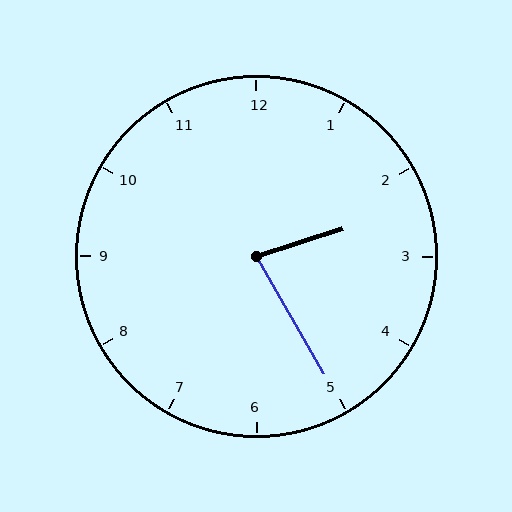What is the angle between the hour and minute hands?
Approximately 78 degrees.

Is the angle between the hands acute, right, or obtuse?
It is acute.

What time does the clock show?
2:25.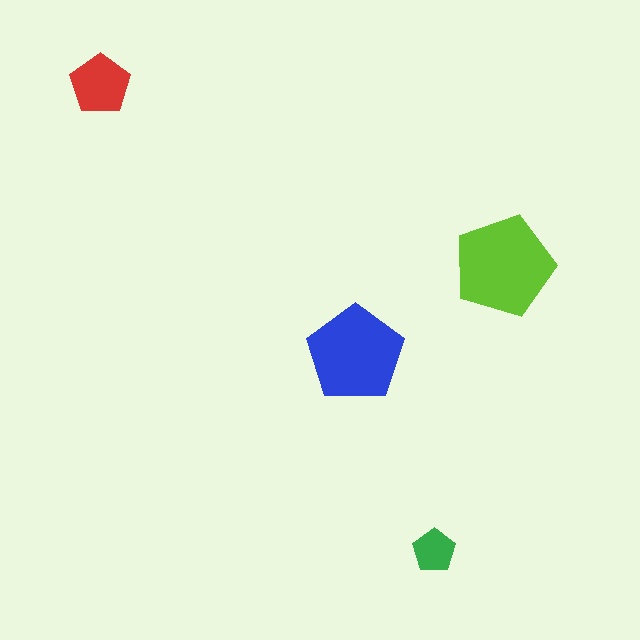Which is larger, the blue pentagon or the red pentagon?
The blue one.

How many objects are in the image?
There are 4 objects in the image.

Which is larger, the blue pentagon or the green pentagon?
The blue one.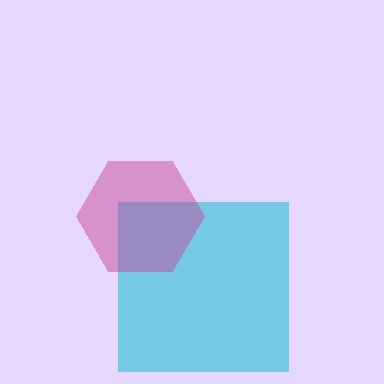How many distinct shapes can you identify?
There are 2 distinct shapes: a cyan square, a magenta hexagon.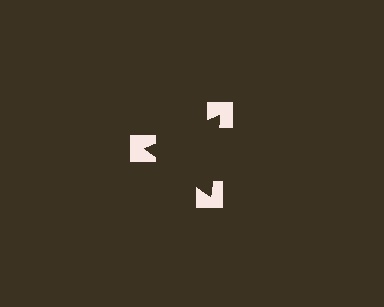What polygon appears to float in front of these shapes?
An illusory triangle — its edges are inferred from the aligned wedge cuts in the notched squares, not physically drawn.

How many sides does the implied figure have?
3 sides.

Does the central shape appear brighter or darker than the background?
It typically appears slightly darker than the background, even though no actual brightness change is drawn.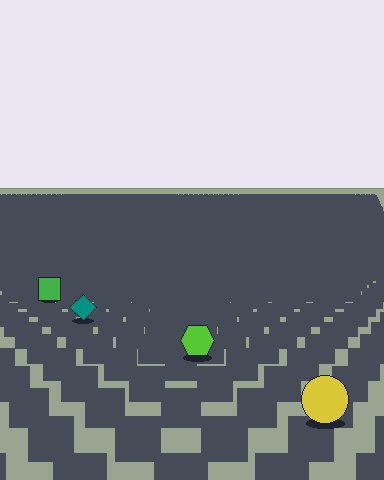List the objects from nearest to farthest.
From nearest to farthest: the yellow circle, the lime hexagon, the teal diamond, the green square.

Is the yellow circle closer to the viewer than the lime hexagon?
Yes. The yellow circle is closer — you can tell from the texture gradient: the ground texture is coarser near it.